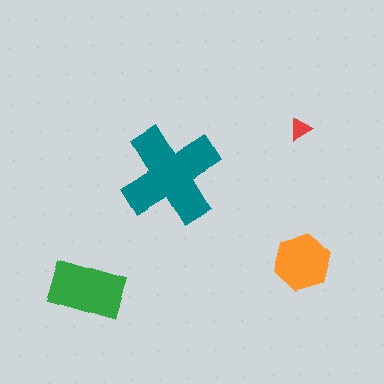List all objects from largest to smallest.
The teal cross, the green rectangle, the orange hexagon, the red triangle.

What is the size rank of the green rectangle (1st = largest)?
2nd.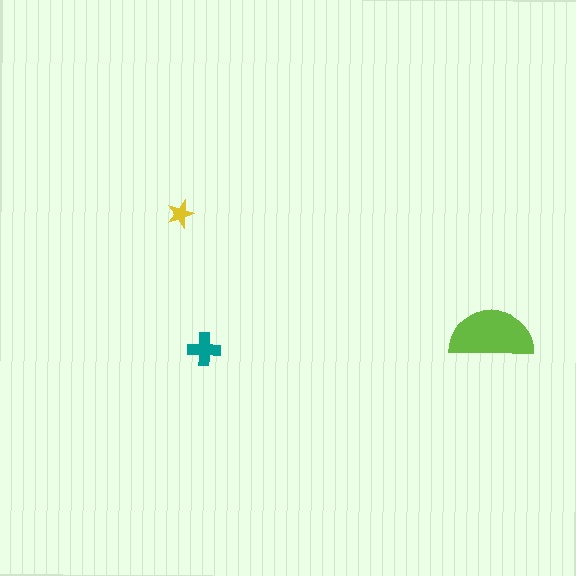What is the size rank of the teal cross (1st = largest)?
2nd.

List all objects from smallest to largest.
The yellow star, the teal cross, the lime semicircle.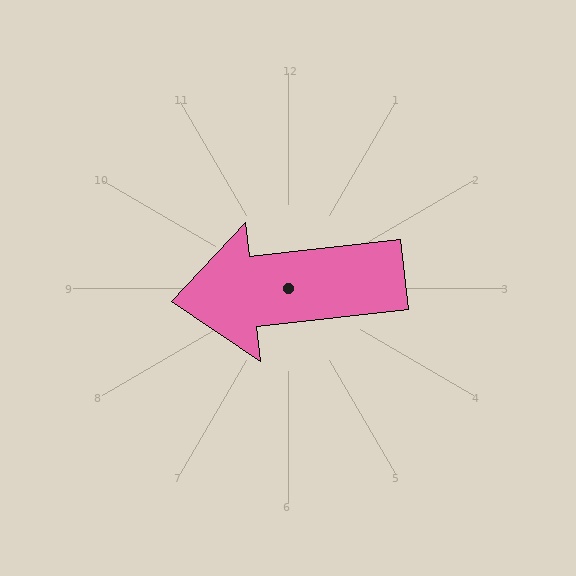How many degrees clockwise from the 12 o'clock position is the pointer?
Approximately 264 degrees.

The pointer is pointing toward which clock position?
Roughly 9 o'clock.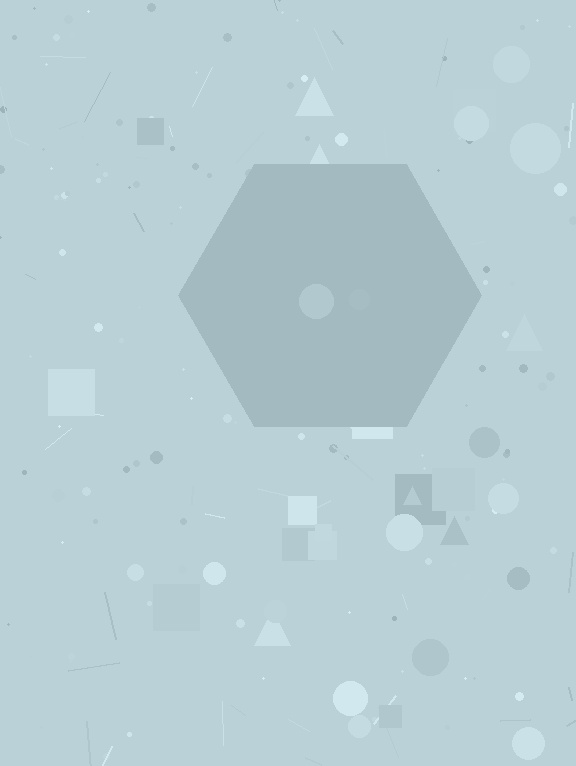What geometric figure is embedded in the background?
A hexagon is embedded in the background.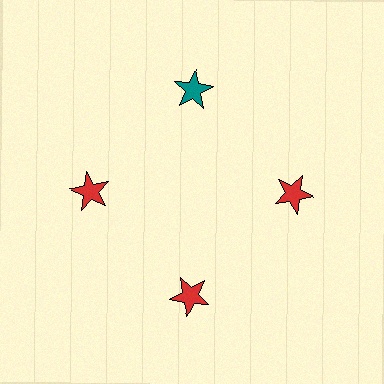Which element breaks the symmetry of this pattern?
The teal star at roughly the 12 o'clock position breaks the symmetry. All other shapes are red stars.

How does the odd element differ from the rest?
It has a different color: teal instead of red.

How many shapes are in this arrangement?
There are 4 shapes arranged in a ring pattern.